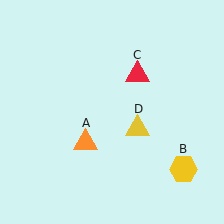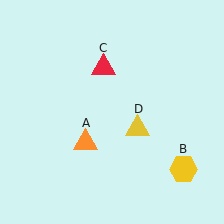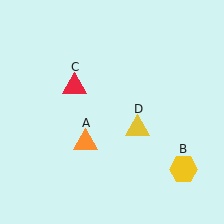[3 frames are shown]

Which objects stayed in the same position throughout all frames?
Orange triangle (object A) and yellow hexagon (object B) and yellow triangle (object D) remained stationary.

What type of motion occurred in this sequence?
The red triangle (object C) rotated counterclockwise around the center of the scene.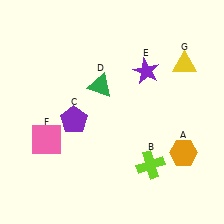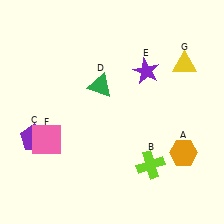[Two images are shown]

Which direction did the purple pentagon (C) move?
The purple pentagon (C) moved left.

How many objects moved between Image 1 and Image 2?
1 object moved between the two images.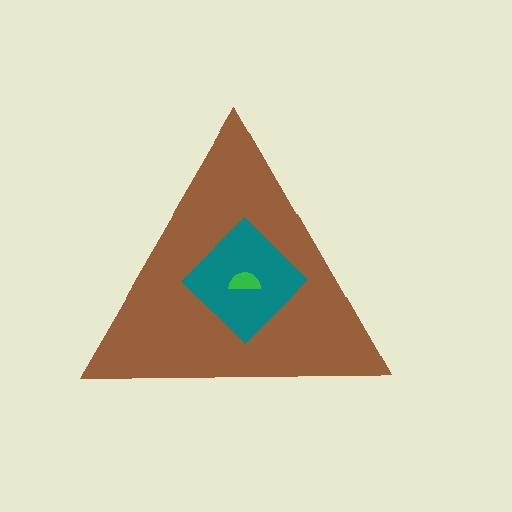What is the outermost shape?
The brown triangle.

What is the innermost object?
The green semicircle.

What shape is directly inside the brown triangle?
The teal diamond.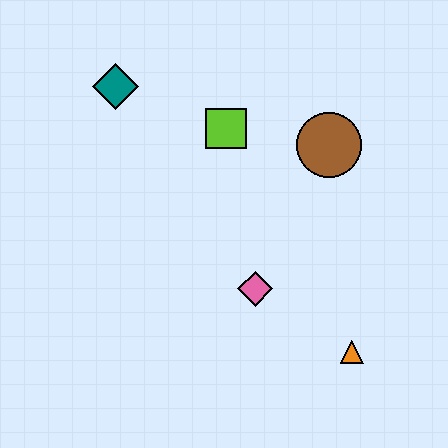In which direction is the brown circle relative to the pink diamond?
The brown circle is above the pink diamond.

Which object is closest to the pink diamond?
The orange triangle is closest to the pink diamond.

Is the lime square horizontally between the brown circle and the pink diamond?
No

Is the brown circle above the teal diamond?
No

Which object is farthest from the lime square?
The orange triangle is farthest from the lime square.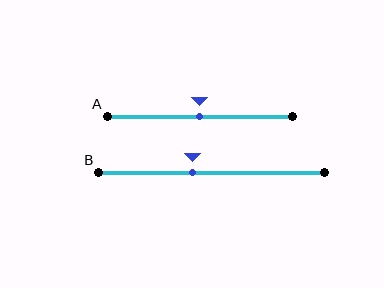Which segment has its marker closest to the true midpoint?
Segment A has its marker closest to the true midpoint.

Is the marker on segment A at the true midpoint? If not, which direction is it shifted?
Yes, the marker on segment A is at the true midpoint.